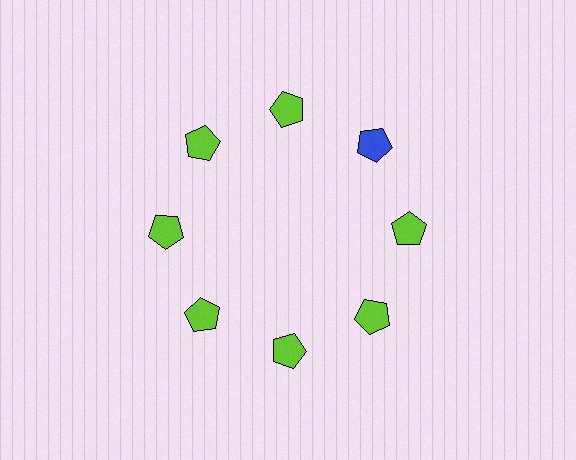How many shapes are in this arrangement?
There are 8 shapes arranged in a ring pattern.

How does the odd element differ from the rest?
It has a different color: blue instead of lime.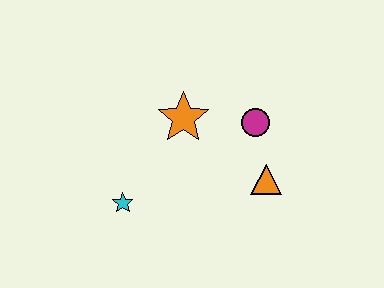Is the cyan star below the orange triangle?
Yes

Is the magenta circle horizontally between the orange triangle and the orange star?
Yes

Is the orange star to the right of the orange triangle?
No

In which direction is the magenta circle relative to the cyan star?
The magenta circle is to the right of the cyan star.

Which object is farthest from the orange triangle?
The cyan star is farthest from the orange triangle.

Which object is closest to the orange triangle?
The magenta circle is closest to the orange triangle.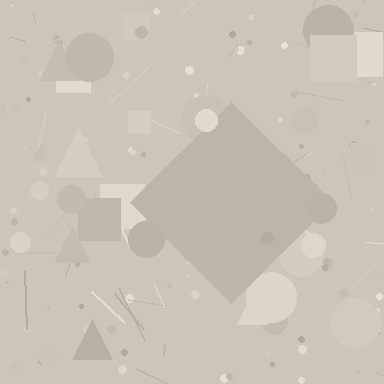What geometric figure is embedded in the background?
A diamond is embedded in the background.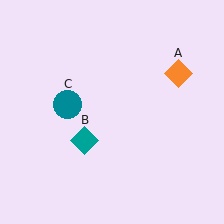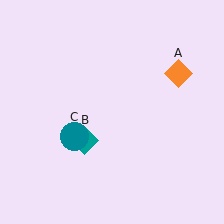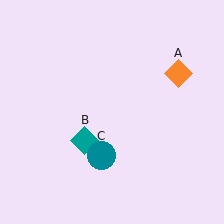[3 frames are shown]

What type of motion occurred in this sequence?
The teal circle (object C) rotated counterclockwise around the center of the scene.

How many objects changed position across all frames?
1 object changed position: teal circle (object C).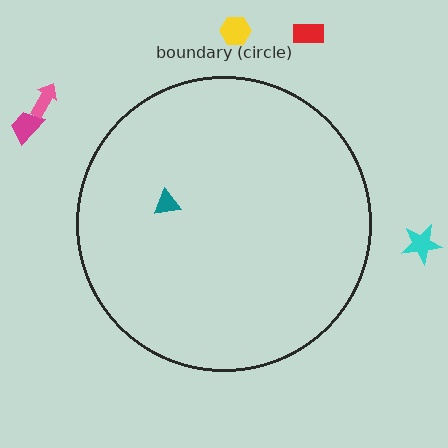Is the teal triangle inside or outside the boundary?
Inside.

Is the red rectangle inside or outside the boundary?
Outside.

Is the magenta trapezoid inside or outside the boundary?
Outside.